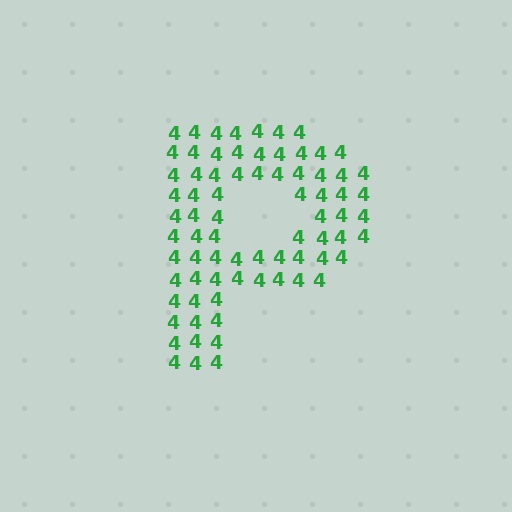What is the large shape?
The large shape is the letter P.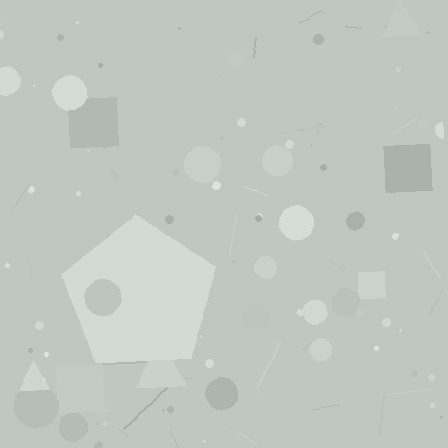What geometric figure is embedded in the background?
A pentagon is embedded in the background.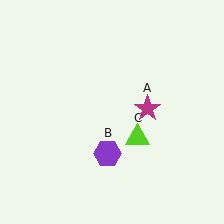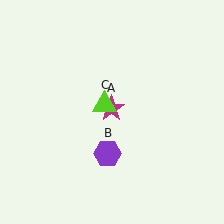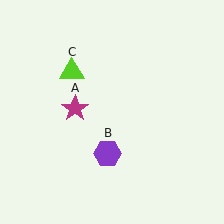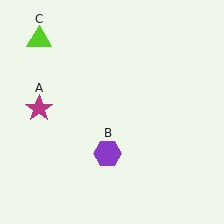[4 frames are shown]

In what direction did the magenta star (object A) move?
The magenta star (object A) moved left.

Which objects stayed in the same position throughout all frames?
Purple hexagon (object B) remained stationary.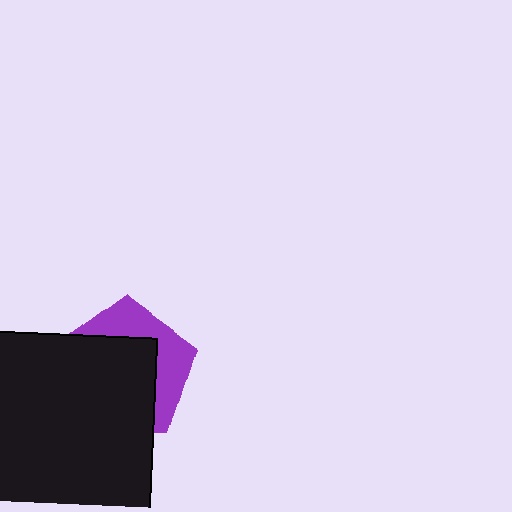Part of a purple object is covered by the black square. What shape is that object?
It is a pentagon.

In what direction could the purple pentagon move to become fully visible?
The purple pentagon could move toward the upper-right. That would shift it out from behind the black square entirely.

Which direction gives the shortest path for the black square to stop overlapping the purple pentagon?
Moving toward the lower-left gives the shortest separation.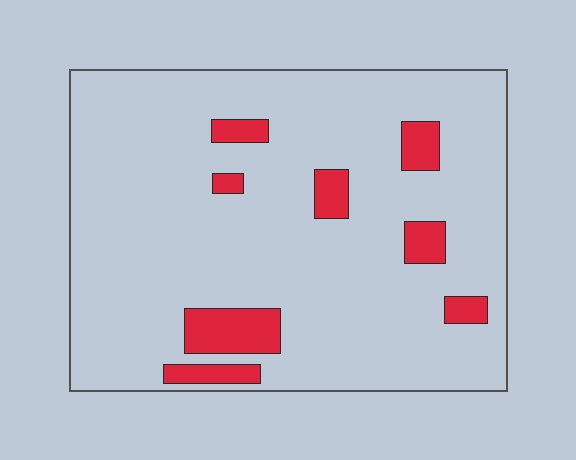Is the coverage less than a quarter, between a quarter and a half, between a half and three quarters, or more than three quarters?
Less than a quarter.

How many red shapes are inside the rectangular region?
8.